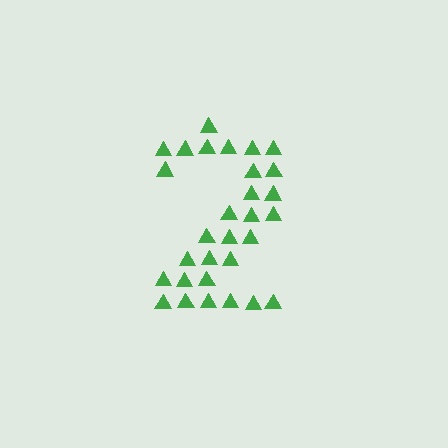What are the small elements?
The small elements are triangles.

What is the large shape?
The large shape is the digit 2.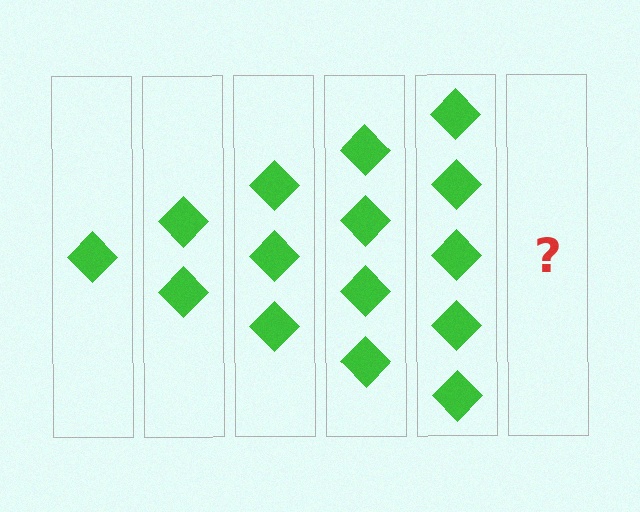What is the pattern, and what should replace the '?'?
The pattern is that each step adds one more diamond. The '?' should be 6 diamonds.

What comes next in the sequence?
The next element should be 6 diamonds.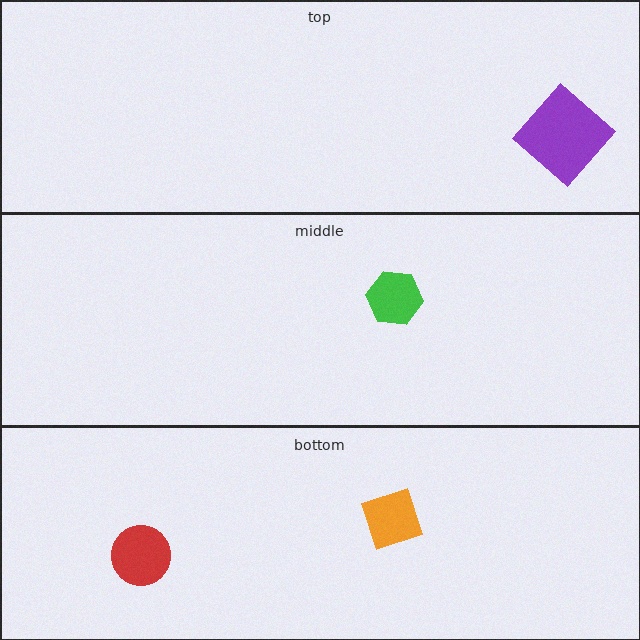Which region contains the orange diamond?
The bottom region.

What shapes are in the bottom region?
The red circle, the orange diamond.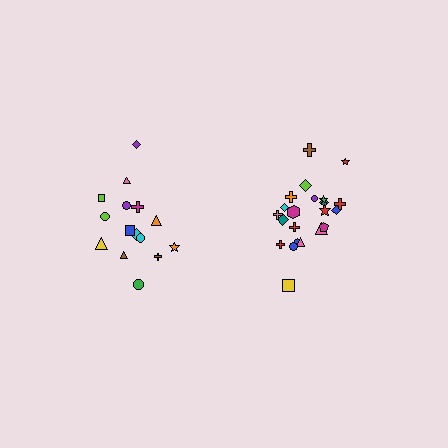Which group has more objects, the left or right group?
The right group.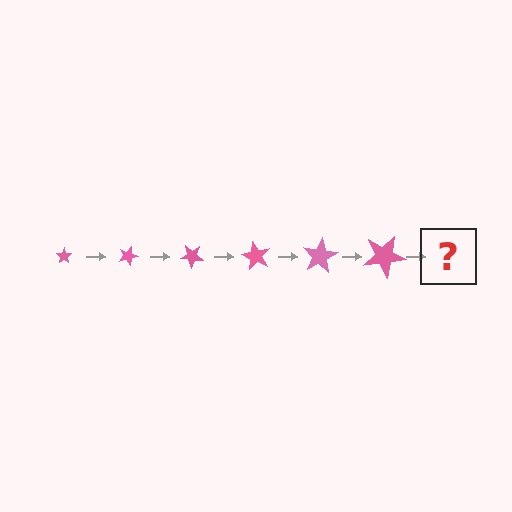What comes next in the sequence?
The next element should be a star, larger than the previous one and rotated 120 degrees from the start.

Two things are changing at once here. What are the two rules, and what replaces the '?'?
The two rules are that the star grows larger each step and it rotates 20 degrees each step. The '?' should be a star, larger than the previous one and rotated 120 degrees from the start.